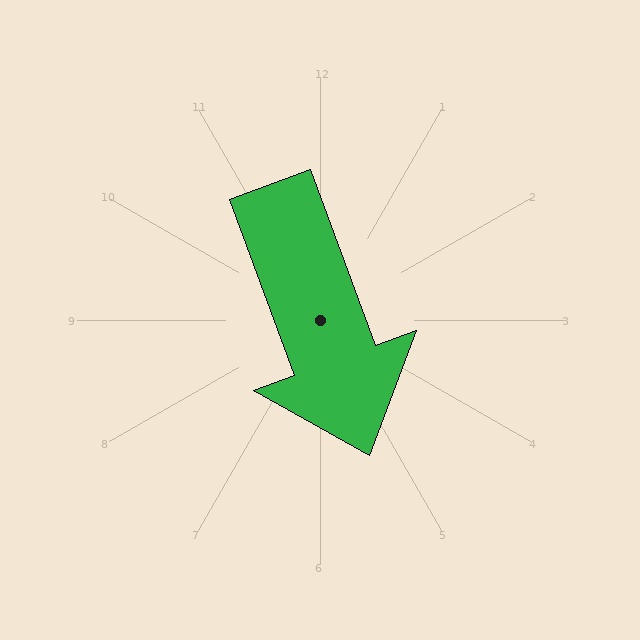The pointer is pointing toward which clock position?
Roughly 5 o'clock.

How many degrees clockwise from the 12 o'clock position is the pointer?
Approximately 160 degrees.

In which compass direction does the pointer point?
South.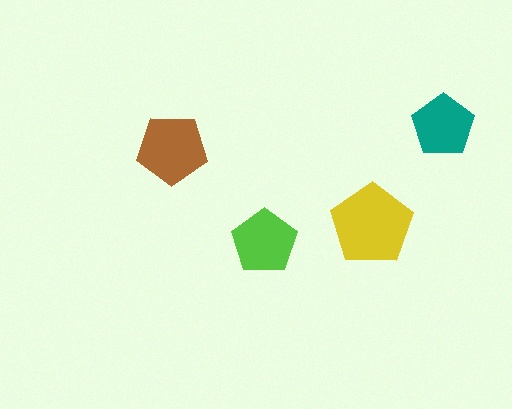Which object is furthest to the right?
The teal pentagon is rightmost.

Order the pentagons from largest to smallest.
the yellow one, the brown one, the lime one, the teal one.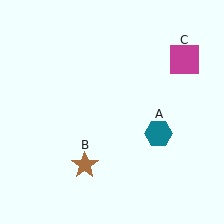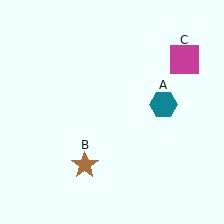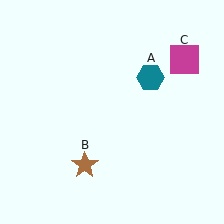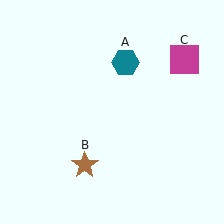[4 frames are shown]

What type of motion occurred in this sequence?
The teal hexagon (object A) rotated counterclockwise around the center of the scene.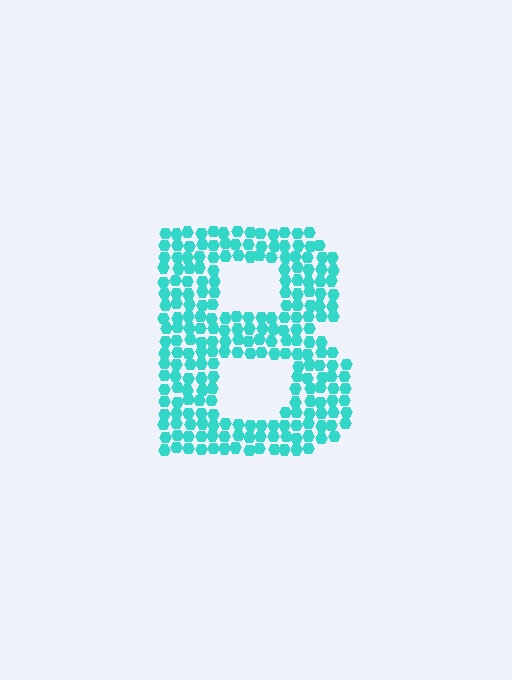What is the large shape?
The large shape is the letter B.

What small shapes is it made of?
It is made of small hexagons.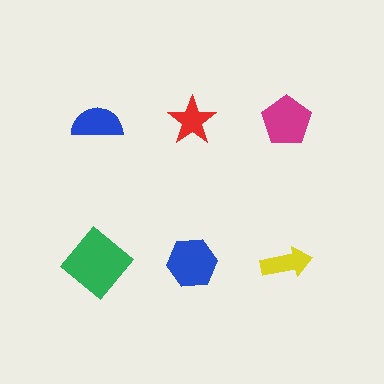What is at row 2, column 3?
A yellow arrow.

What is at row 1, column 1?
A blue semicircle.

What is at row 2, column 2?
A blue hexagon.